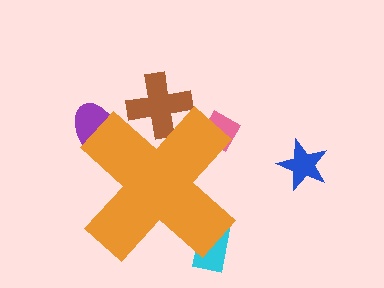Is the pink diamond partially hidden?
Yes, the pink diamond is partially hidden behind the orange cross.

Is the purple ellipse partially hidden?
Yes, the purple ellipse is partially hidden behind the orange cross.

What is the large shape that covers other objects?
An orange cross.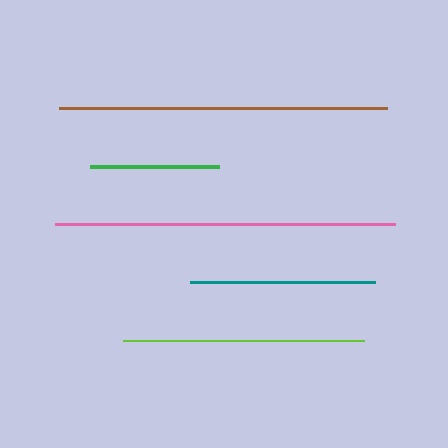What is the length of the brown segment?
The brown segment is approximately 328 pixels long.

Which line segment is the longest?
The pink line is the longest at approximately 339 pixels.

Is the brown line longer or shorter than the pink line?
The pink line is longer than the brown line.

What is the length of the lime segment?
The lime segment is approximately 242 pixels long.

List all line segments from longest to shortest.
From longest to shortest: pink, brown, lime, teal, green.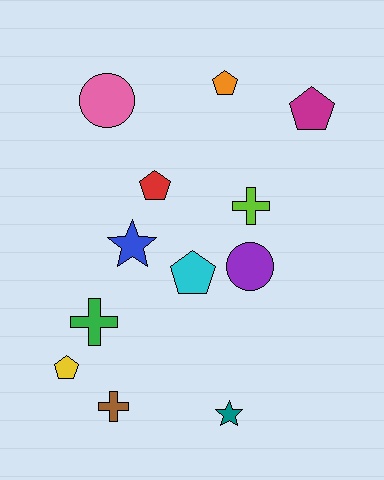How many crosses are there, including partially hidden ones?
There are 3 crosses.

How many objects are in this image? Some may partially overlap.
There are 12 objects.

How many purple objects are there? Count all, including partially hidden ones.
There is 1 purple object.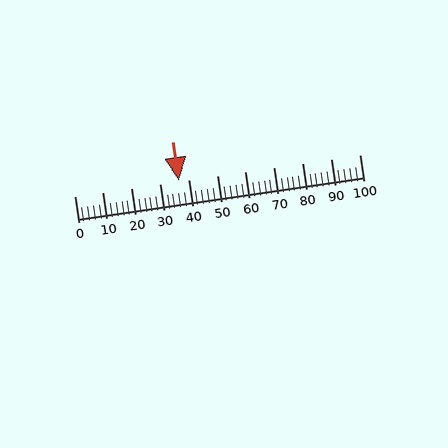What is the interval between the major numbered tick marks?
The major tick marks are spaced 10 units apart.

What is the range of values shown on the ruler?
The ruler shows values from 0 to 100.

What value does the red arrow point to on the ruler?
The red arrow points to approximately 37.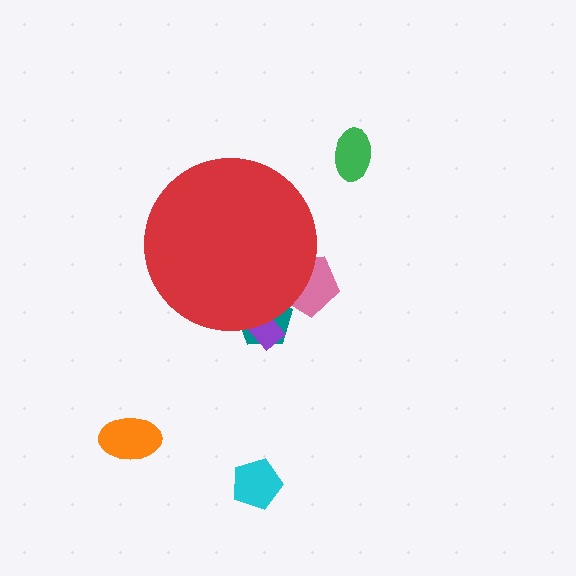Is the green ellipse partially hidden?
No, the green ellipse is fully visible.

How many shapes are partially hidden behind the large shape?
3 shapes are partially hidden.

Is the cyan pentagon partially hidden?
No, the cyan pentagon is fully visible.